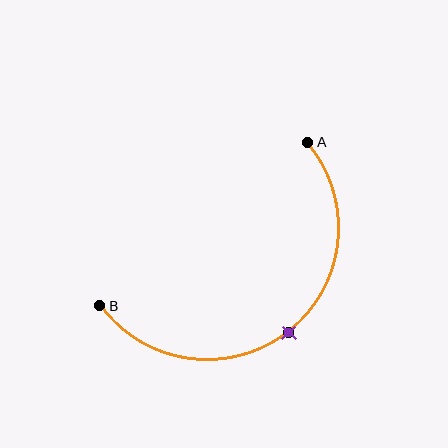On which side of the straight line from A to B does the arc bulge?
The arc bulges below and to the right of the straight line connecting A and B.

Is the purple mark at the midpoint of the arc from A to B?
Yes. The purple mark lies on the arc at equal arc-length from both A and B — it is the arc midpoint.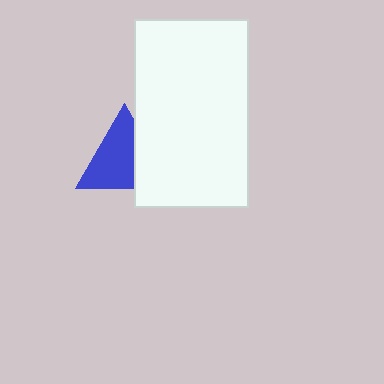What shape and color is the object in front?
The object in front is a white rectangle.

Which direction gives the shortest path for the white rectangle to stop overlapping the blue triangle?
Moving right gives the shortest separation.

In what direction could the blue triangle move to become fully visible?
The blue triangle could move left. That would shift it out from behind the white rectangle entirely.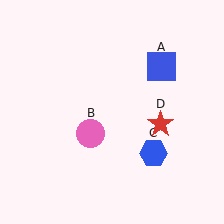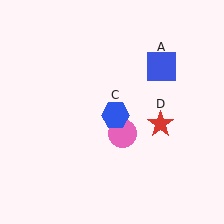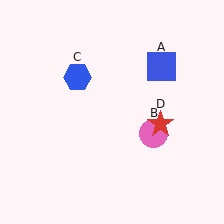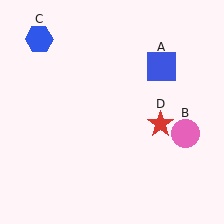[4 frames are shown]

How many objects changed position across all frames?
2 objects changed position: pink circle (object B), blue hexagon (object C).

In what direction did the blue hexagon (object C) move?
The blue hexagon (object C) moved up and to the left.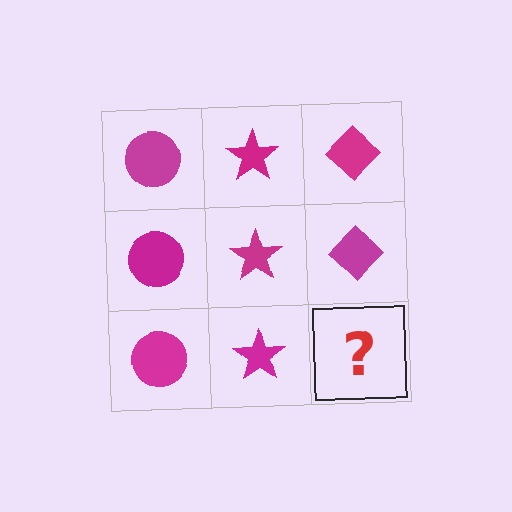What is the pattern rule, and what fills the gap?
The rule is that each column has a consistent shape. The gap should be filled with a magenta diamond.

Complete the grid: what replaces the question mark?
The question mark should be replaced with a magenta diamond.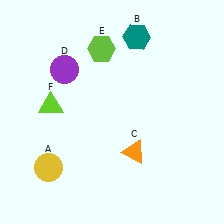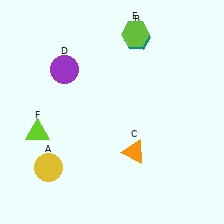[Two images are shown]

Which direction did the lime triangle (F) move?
The lime triangle (F) moved down.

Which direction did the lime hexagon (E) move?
The lime hexagon (E) moved right.